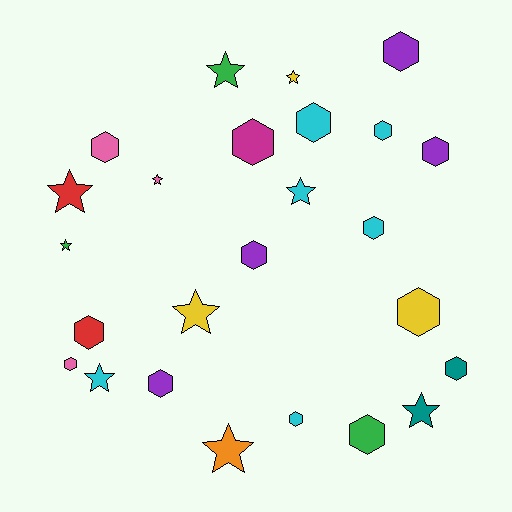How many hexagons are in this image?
There are 15 hexagons.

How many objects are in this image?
There are 25 objects.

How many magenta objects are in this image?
There is 1 magenta object.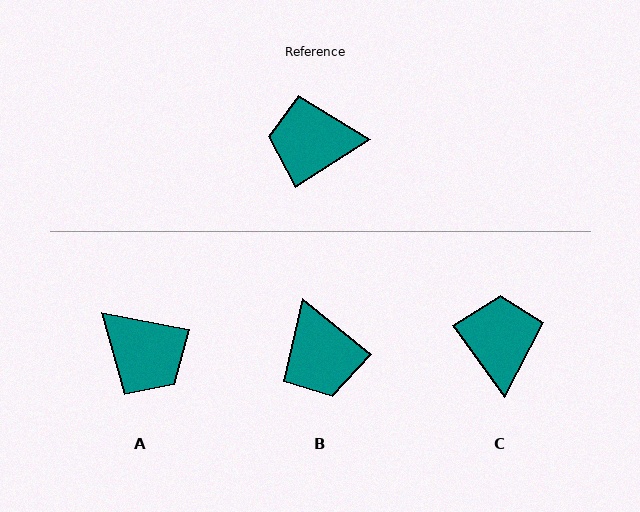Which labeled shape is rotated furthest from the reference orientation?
A, about 137 degrees away.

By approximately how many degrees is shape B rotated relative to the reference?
Approximately 109 degrees counter-clockwise.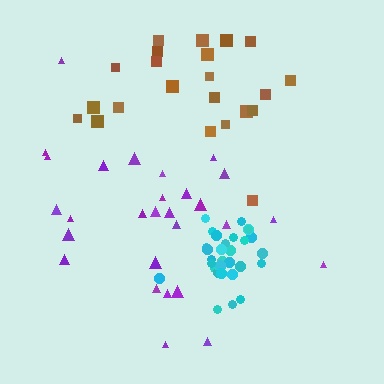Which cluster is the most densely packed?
Cyan.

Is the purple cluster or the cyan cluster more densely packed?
Cyan.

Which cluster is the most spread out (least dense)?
Brown.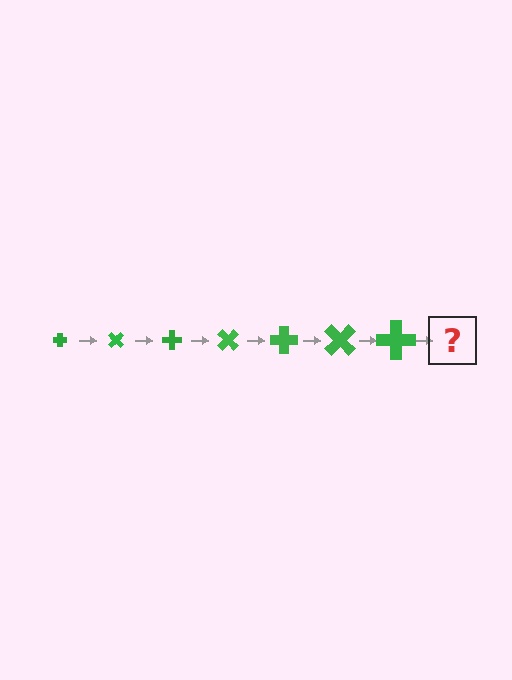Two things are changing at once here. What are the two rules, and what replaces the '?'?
The two rules are that the cross grows larger each step and it rotates 45 degrees each step. The '?' should be a cross, larger than the previous one and rotated 315 degrees from the start.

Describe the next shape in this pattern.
It should be a cross, larger than the previous one and rotated 315 degrees from the start.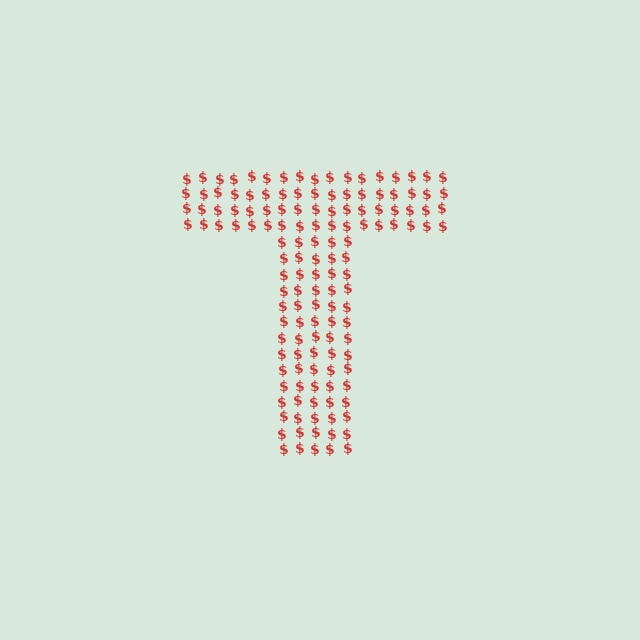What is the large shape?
The large shape is the letter T.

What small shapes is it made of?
It is made of small dollar signs.